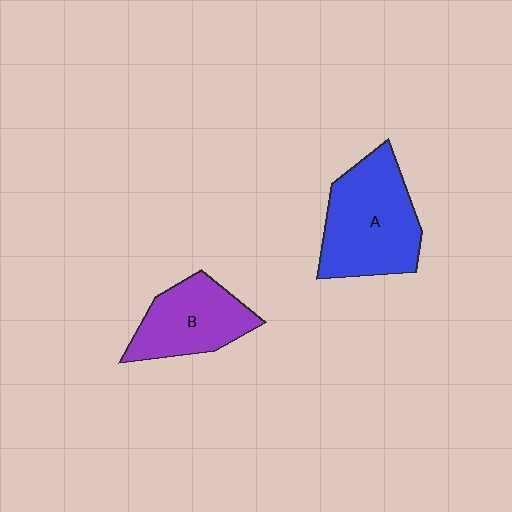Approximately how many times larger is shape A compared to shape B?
Approximately 1.4 times.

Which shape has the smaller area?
Shape B (purple).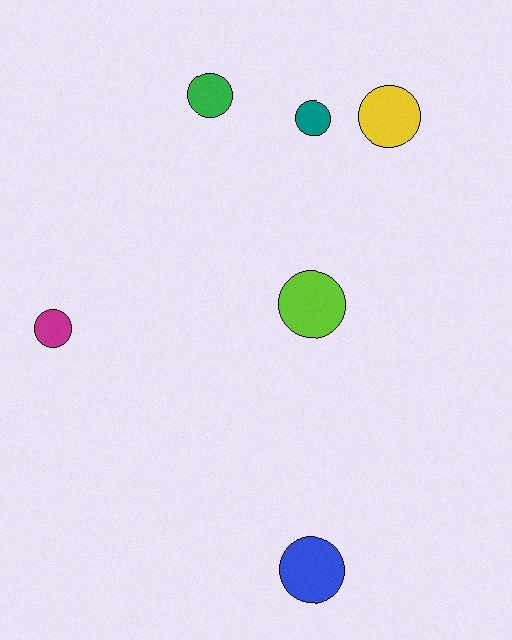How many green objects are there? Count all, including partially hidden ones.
There is 1 green object.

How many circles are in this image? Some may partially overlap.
There are 6 circles.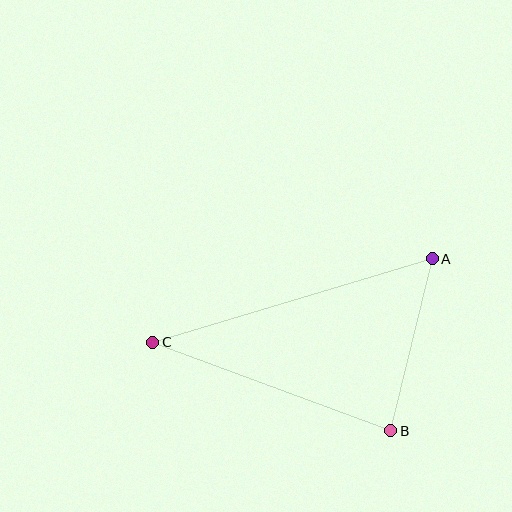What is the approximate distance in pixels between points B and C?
The distance between B and C is approximately 254 pixels.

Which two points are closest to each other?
Points A and B are closest to each other.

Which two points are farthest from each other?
Points A and C are farthest from each other.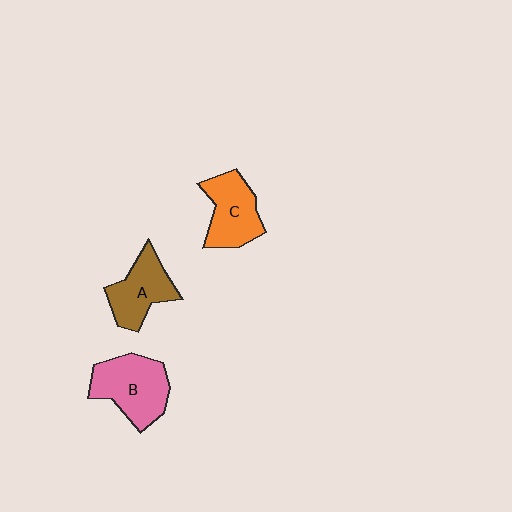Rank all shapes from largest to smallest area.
From largest to smallest: B (pink), C (orange), A (brown).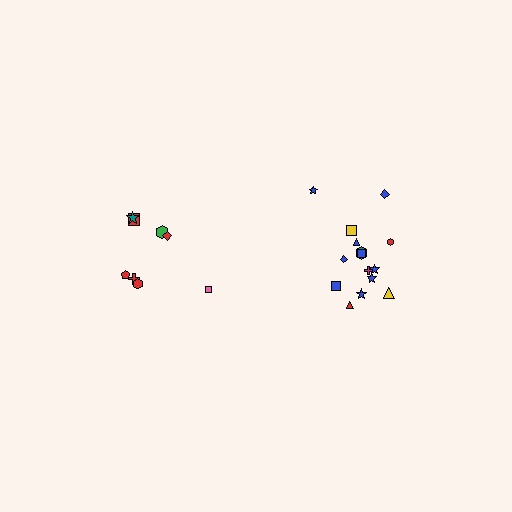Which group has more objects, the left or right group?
The right group.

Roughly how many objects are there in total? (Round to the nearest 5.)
Roughly 25 objects in total.